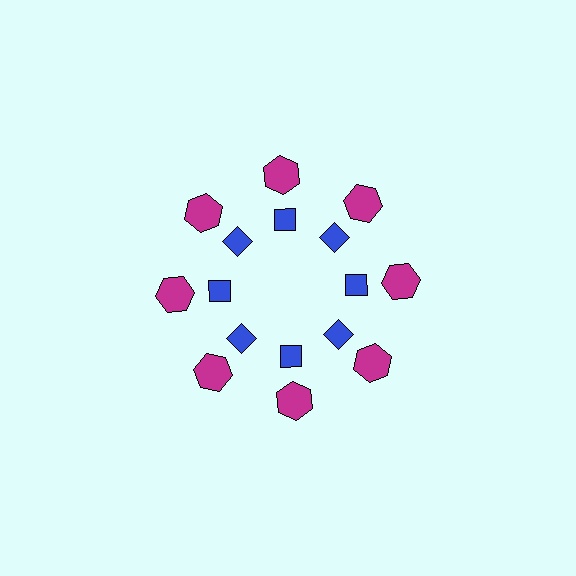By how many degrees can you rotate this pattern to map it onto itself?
The pattern maps onto itself every 45 degrees of rotation.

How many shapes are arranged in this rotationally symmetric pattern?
There are 16 shapes, arranged in 8 groups of 2.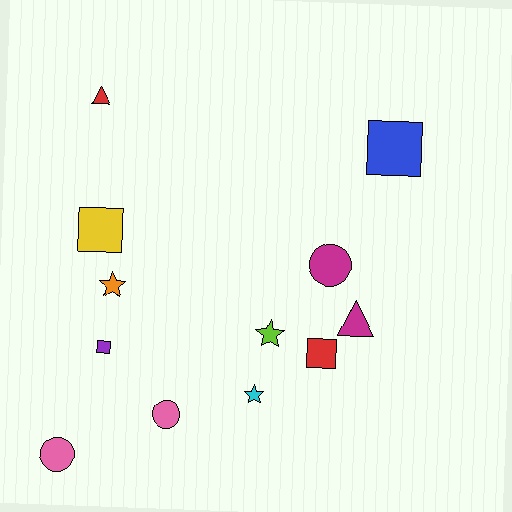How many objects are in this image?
There are 12 objects.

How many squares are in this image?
There are 4 squares.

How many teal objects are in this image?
There are no teal objects.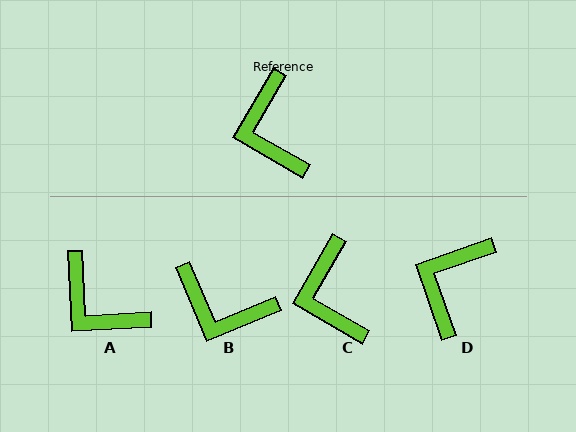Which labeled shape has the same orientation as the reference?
C.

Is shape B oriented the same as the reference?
No, it is off by about 53 degrees.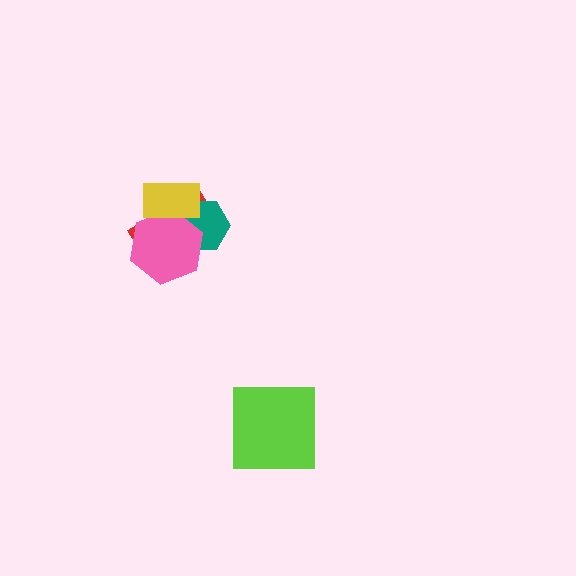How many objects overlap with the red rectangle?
3 objects overlap with the red rectangle.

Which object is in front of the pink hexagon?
The yellow rectangle is in front of the pink hexagon.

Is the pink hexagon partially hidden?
Yes, it is partially covered by another shape.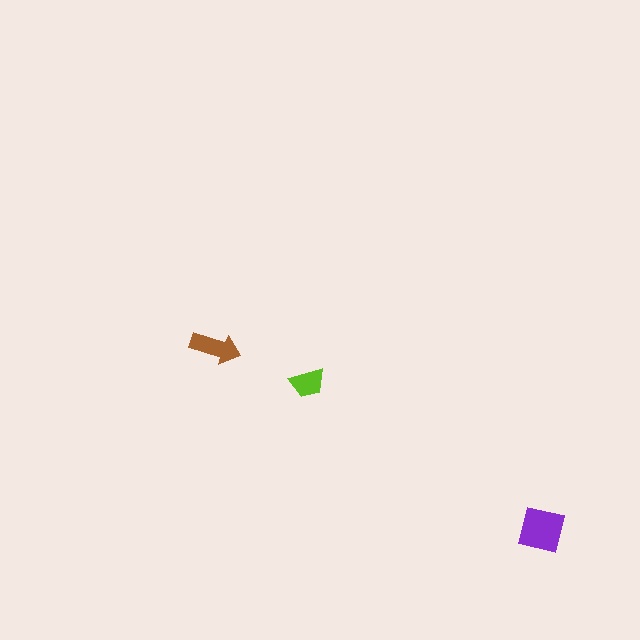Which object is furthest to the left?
The brown arrow is leftmost.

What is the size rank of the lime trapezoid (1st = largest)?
3rd.